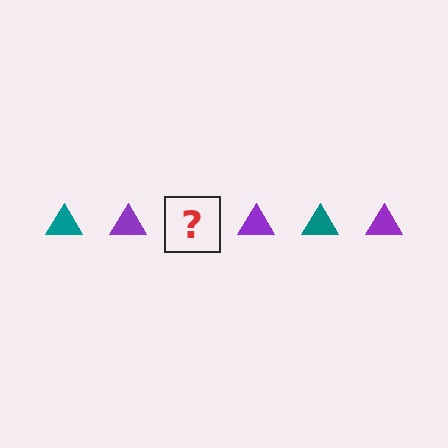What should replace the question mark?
The question mark should be replaced with a teal triangle.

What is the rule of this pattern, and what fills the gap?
The rule is that the pattern cycles through teal, purple triangles. The gap should be filled with a teal triangle.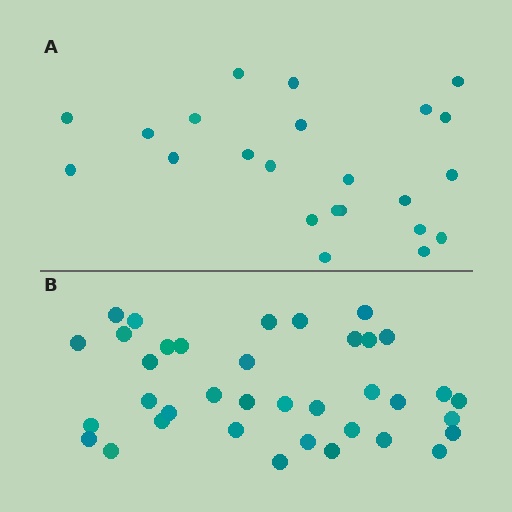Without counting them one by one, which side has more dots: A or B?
Region B (the bottom region) has more dots.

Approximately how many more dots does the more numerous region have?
Region B has approximately 15 more dots than region A.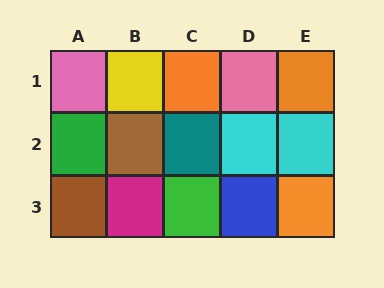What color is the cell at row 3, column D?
Blue.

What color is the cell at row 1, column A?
Pink.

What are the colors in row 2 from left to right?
Green, brown, teal, cyan, cyan.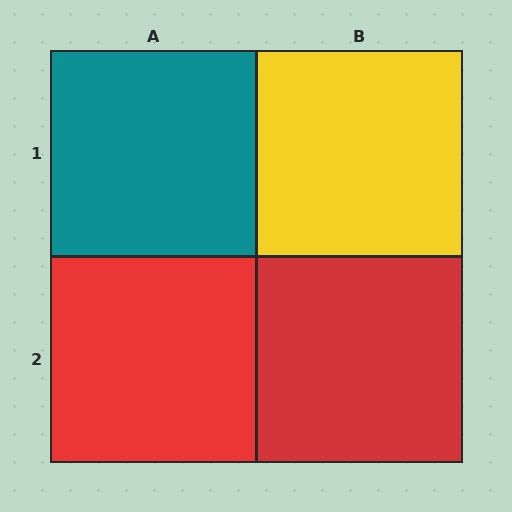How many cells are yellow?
1 cell is yellow.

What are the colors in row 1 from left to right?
Teal, yellow.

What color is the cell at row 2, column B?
Red.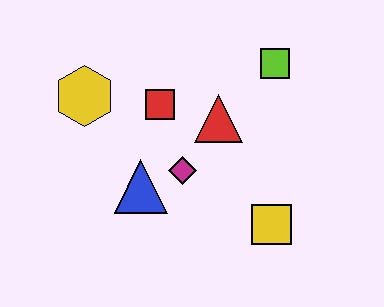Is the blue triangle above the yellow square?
Yes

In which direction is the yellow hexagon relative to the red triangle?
The yellow hexagon is to the left of the red triangle.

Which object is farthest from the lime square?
The yellow hexagon is farthest from the lime square.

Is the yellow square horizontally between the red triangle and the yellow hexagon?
No